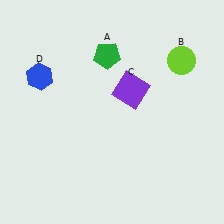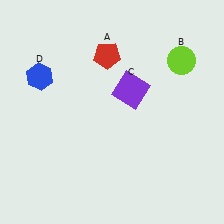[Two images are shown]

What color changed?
The pentagon (A) changed from green in Image 1 to red in Image 2.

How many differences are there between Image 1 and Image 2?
There is 1 difference between the two images.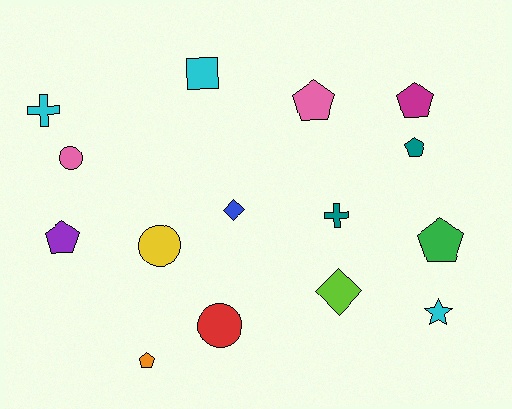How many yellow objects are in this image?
There is 1 yellow object.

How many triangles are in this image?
There are no triangles.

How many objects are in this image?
There are 15 objects.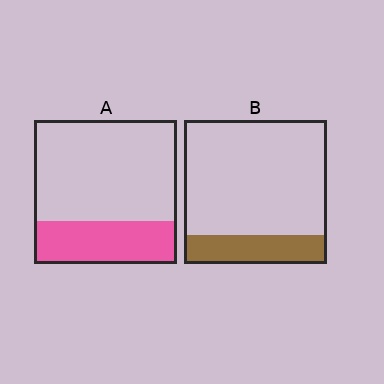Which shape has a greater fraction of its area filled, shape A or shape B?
Shape A.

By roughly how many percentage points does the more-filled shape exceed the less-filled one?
By roughly 10 percentage points (A over B).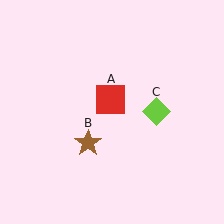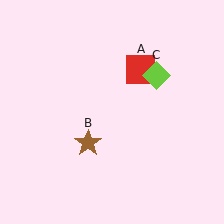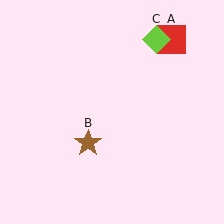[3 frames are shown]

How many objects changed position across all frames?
2 objects changed position: red square (object A), lime diamond (object C).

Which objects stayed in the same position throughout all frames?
Brown star (object B) remained stationary.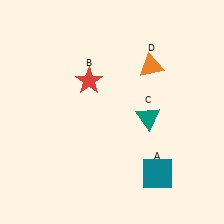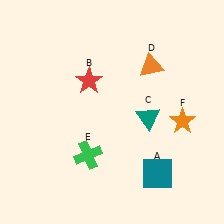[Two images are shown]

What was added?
A green cross (E), an orange star (F) were added in Image 2.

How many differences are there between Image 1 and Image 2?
There are 2 differences between the two images.